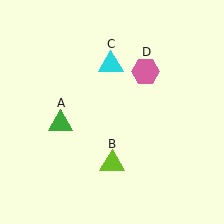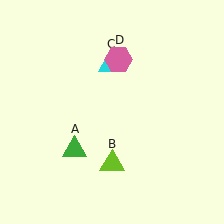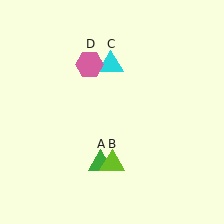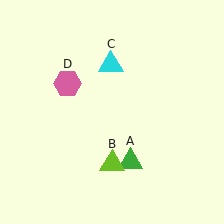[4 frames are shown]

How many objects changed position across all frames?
2 objects changed position: green triangle (object A), pink hexagon (object D).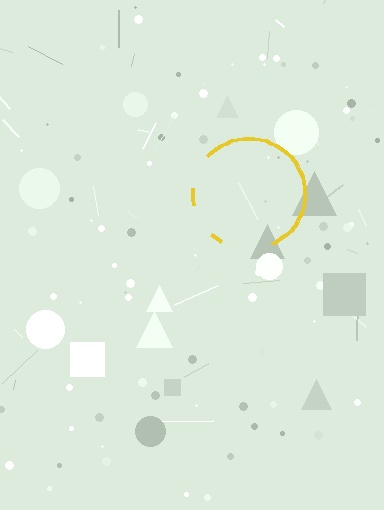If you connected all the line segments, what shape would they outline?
They would outline a circle.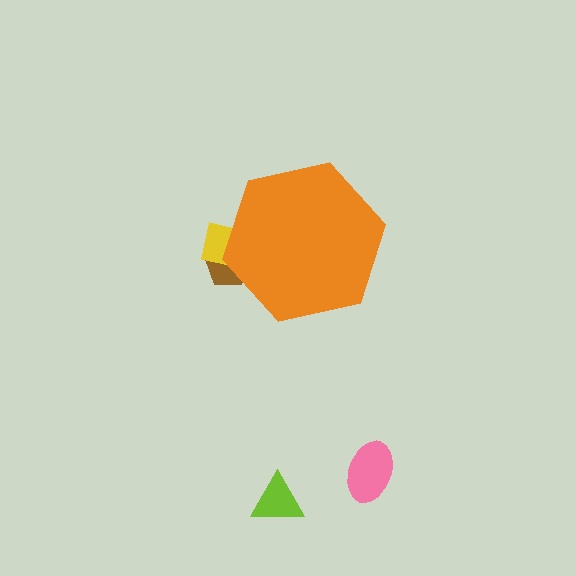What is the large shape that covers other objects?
An orange hexagon.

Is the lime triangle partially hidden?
No, the lime triangle is fully visible.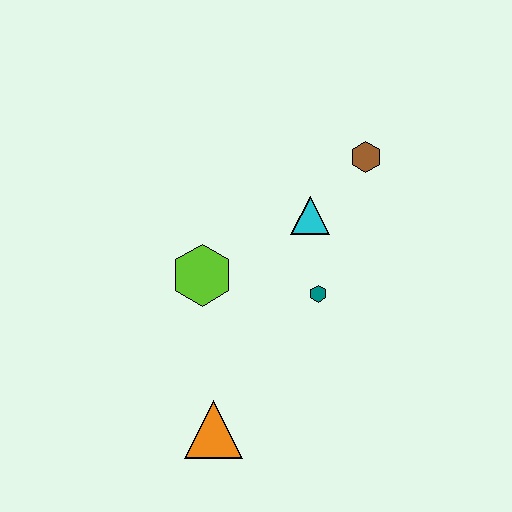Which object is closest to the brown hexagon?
The cyan triangle is closest to the brown hexagon.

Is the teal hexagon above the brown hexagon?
No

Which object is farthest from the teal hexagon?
The orange triangle is farthest from the teal hexagon.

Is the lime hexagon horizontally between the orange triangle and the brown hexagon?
No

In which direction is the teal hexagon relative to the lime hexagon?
The teal hexagon is to the right of the lime hexagon.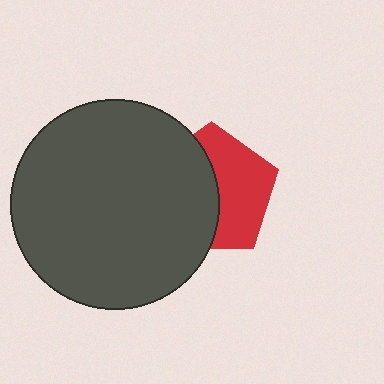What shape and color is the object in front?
The object in front is a dark gray circle.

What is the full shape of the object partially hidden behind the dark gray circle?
The partially hidden object is a red pentagon.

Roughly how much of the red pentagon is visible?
About half of it is visible (roughly 49%).